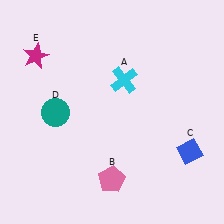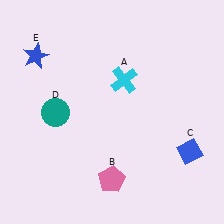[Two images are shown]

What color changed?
The star (E) changed from magenta in Image 1 to blue in Image 2.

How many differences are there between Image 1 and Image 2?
There is 1 difference between the two images.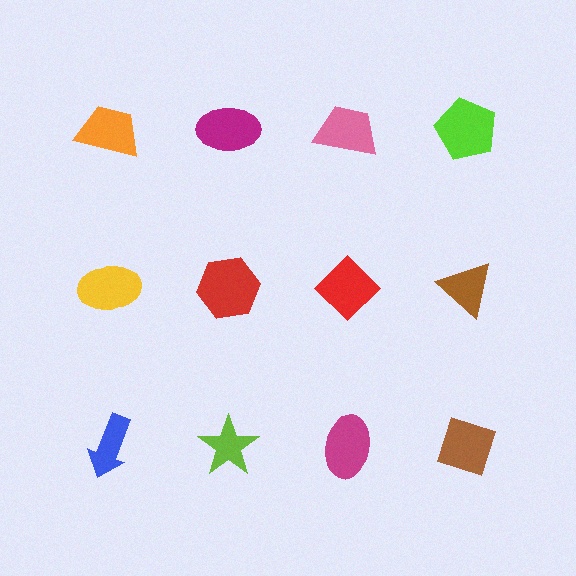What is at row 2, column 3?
A red diamond.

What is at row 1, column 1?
An orange trapezoid.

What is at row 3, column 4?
A brown diamond.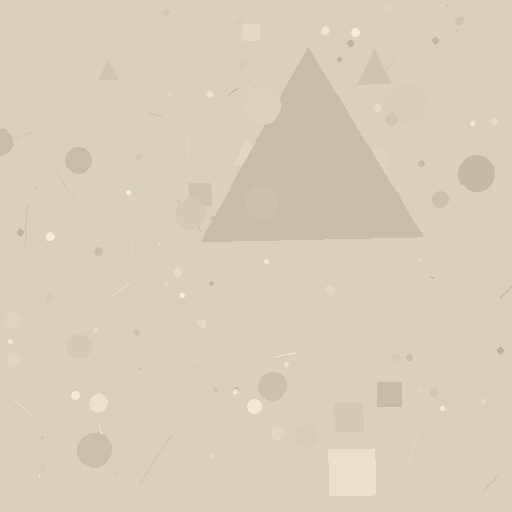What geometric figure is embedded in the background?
A triangle is embedded in the background.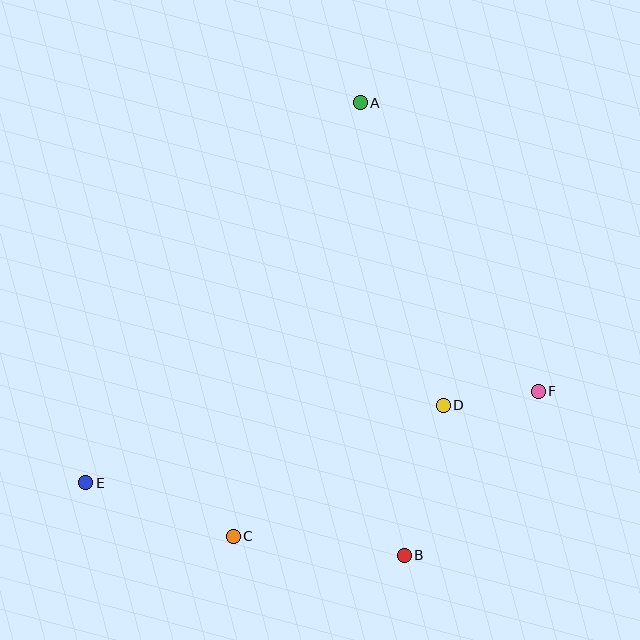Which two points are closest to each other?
Points D and F are closest to each other.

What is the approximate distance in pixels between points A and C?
The distance between A and C is approximately 452 pixels.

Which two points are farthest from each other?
Points A and E are farthest from each other.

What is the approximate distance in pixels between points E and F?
The distance between E and F is approximately 461 pixels.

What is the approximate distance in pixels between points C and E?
The distance between C and E is approximately 157 pixels.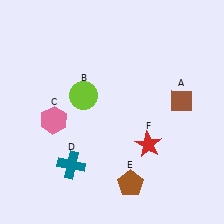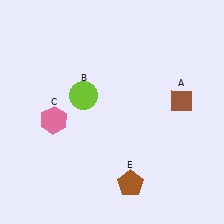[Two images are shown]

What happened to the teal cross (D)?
The teal cross (D) was removed in Image 2. It was in the bottom-left area of Image 1.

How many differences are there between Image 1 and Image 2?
There are 2 differences between the two images.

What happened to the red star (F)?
The red star (F) was removed in Image 2. It was in the bottom-right area of Image 1.